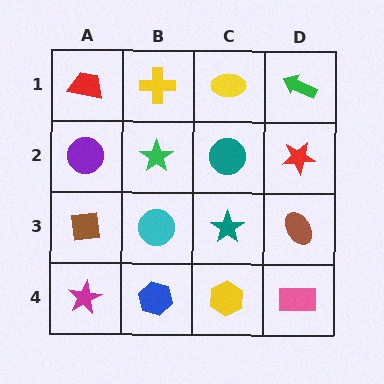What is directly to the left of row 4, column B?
A magenta star.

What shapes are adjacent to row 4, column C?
A teal star (row 3, column C), a blue hexagon (row 4, column B), a pink rectangle (row 4, column D).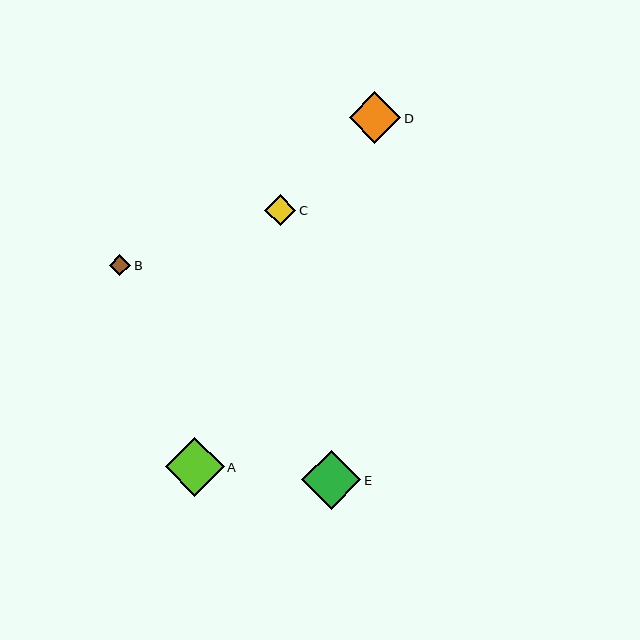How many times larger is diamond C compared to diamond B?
Diamond C is approximately 1.5 times the size of diamond B.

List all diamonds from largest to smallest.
From largest to smallest: A, E, D, C, B.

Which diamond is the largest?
Diamond A is the largest with a size of approximately 59 pixels.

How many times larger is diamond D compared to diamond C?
Diamond D is approximately 1.6 times the size of diamond C.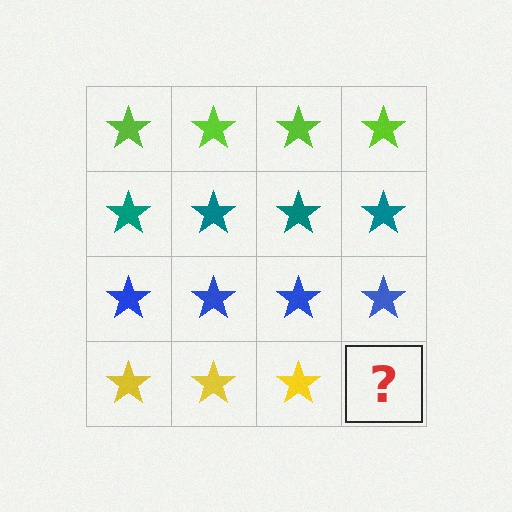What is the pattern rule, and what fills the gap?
The rule is that each row has a consistent color. The gap should be filled with a yellow star.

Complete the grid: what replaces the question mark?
The question mark should be replaced with a yellow star.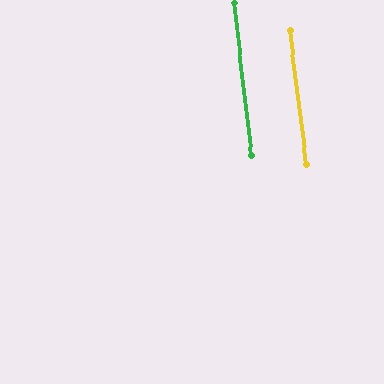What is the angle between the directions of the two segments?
Approximately 1 degree.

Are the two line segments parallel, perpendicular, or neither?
Parallel — their directions differ by only 0.7°.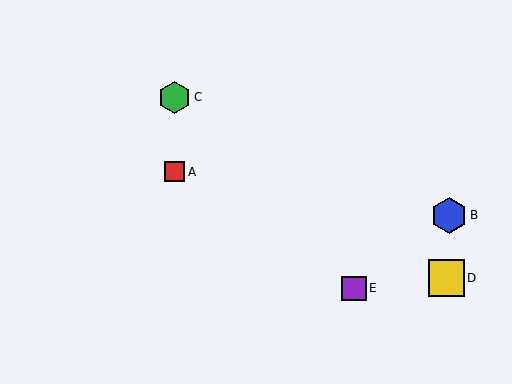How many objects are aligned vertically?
2 objects (A, C) are aligned vertically.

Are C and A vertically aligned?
Yes, both are at x≈175.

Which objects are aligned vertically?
Objects A, C are aligned vertically.